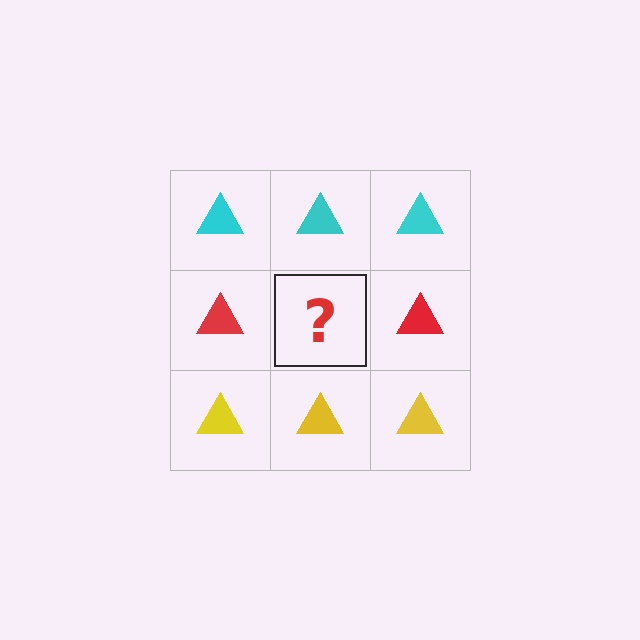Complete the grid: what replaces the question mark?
The question mark should be replaced with a red triangle.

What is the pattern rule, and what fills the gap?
The rule is that each row has a consistent color. The gap should be filled with a red triangle.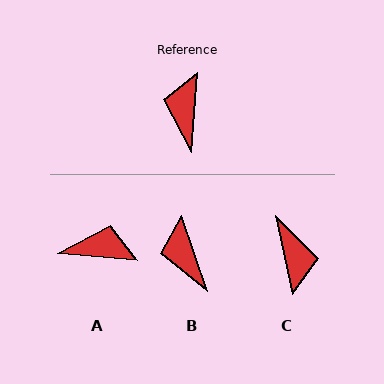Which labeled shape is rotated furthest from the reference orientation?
C, about 164 degrees away.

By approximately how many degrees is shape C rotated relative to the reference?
Approximately 164 degrees clockwise.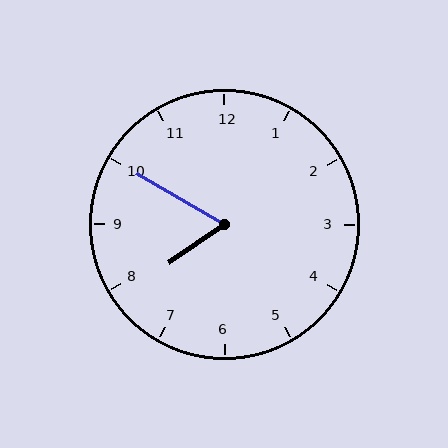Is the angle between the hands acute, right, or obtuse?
It is acute.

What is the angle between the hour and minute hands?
Approximately 65 degrees.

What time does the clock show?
7:50.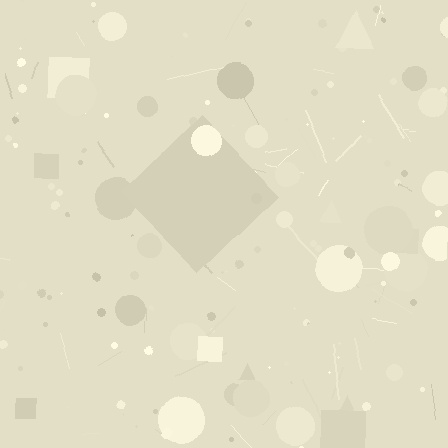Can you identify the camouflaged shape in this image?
The camouflaged shape is a diamond.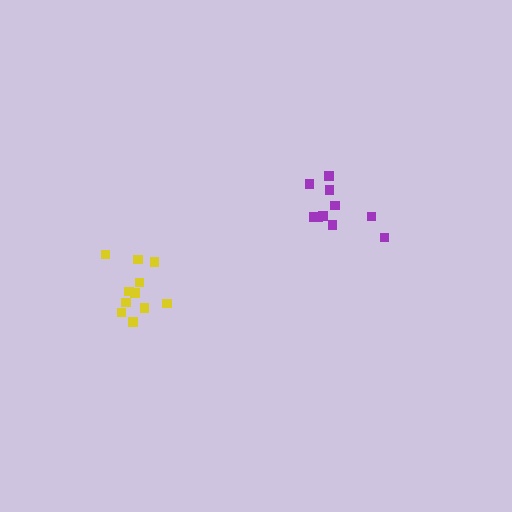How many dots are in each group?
Group 1: 10 dots, Group 2: 11 dots (21 total).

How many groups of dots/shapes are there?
There are 2 groups.